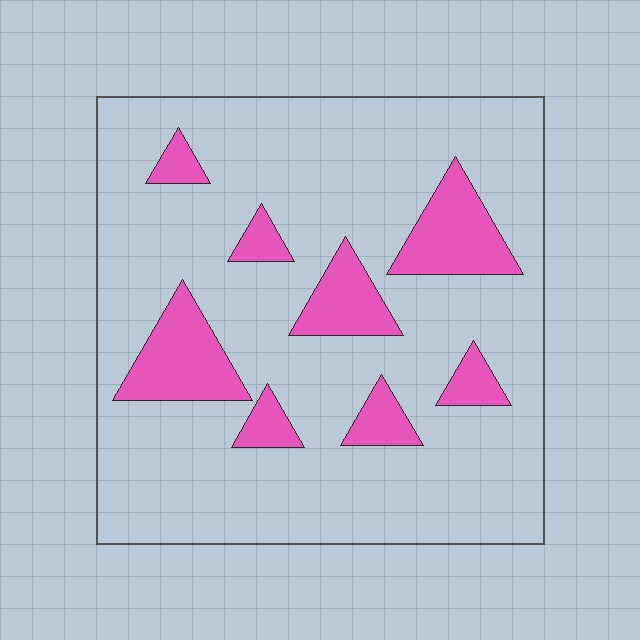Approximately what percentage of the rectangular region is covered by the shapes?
Approximately 15%.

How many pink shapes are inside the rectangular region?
8.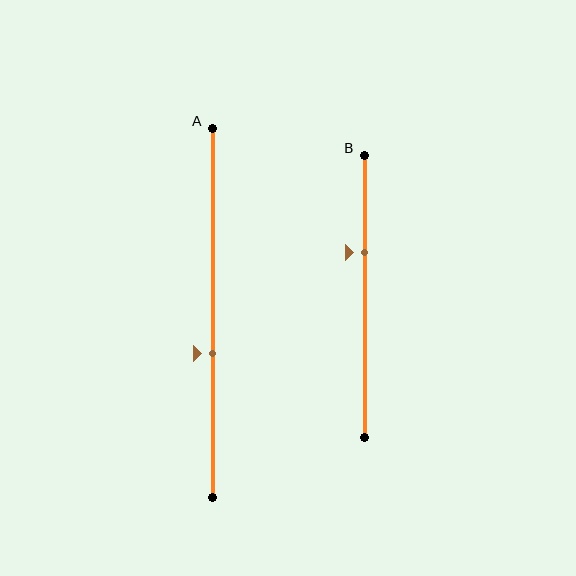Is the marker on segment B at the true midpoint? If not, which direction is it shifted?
No, the marker on segment B is shifted upward by about 16% of the segment length.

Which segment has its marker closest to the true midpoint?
Segment A has its marker closest to the true midpoint.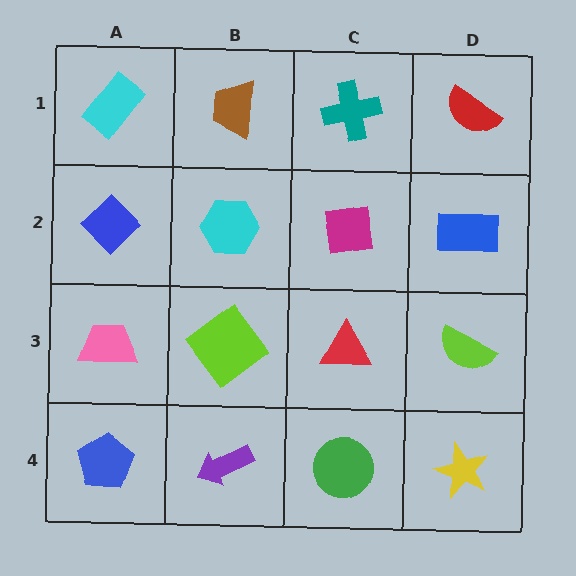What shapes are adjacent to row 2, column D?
A red semicircle (row 1, column D), a lime semicircle (row 3, column D), a magenta square (row 2, column C).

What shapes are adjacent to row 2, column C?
A teal cross (row 1, column C), a red triangle (row 3, column C), a cyan hexagon (row 2, column B), a blue rectangle (row 2, column D).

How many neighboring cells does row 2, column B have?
4.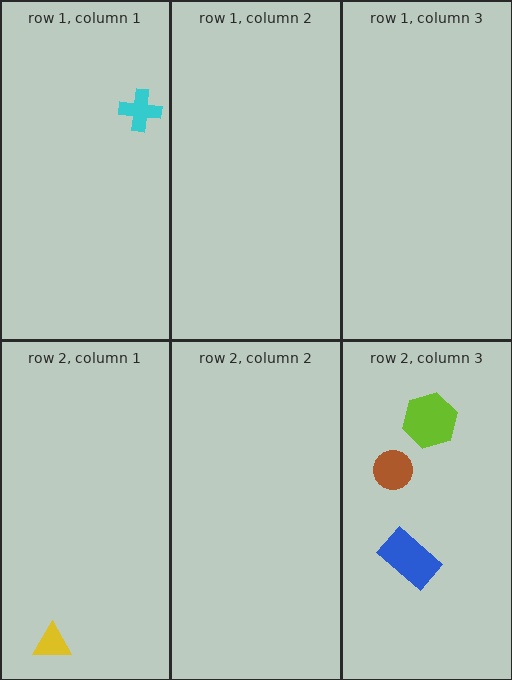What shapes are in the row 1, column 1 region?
The cyan cross.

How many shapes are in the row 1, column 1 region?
1.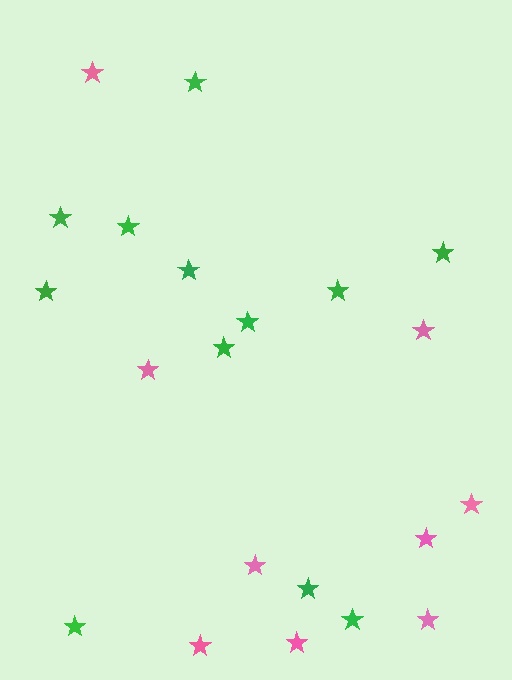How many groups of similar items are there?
There are 2 groups: one group of green stars (12) and one group of pink stars (9).